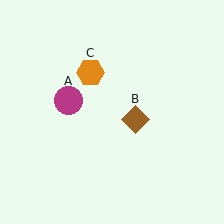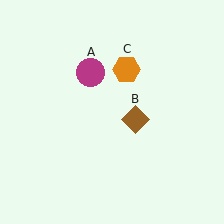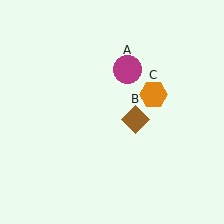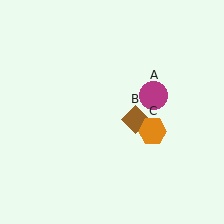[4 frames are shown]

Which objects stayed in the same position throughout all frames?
Brown diamond (object B) remained stationary.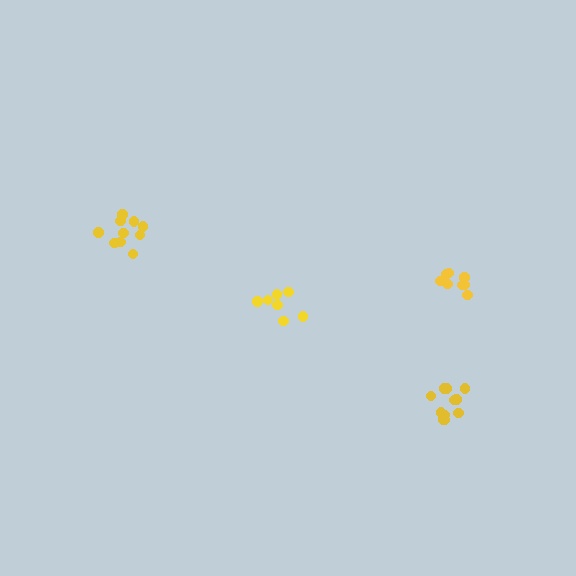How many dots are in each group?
Group 1: 7 dots, Group 2: 10 dots, Group 3: 8 dots, Group 4: 13 dots (38 total).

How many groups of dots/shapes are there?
There are 4 groups.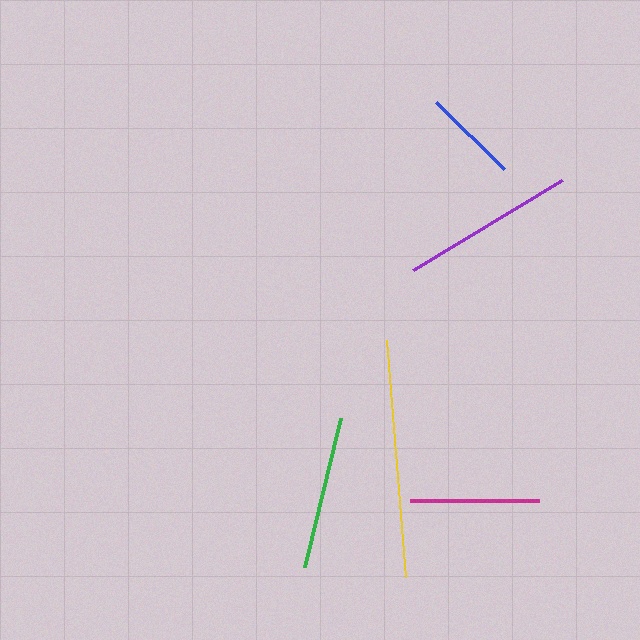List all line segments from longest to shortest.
From longest to shortest: yellow, purple, green, magenta, blue.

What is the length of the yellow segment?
The yellow segment is approximately 238 pixels long.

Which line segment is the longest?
The yellow line is the longest at approximately 238 pixels.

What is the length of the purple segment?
The purple segment is approximately 174 pixels long.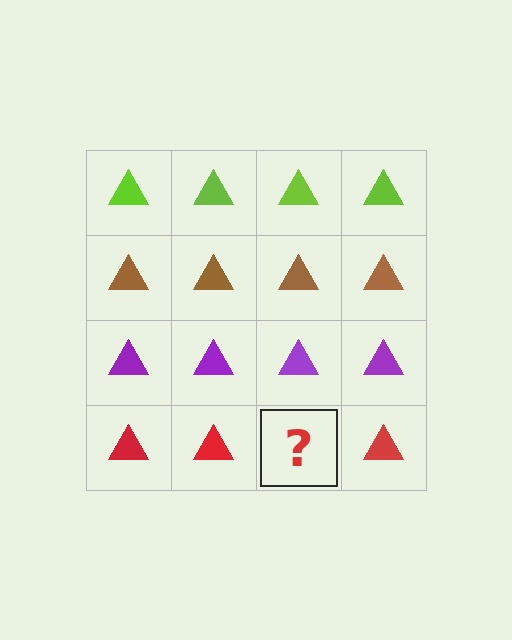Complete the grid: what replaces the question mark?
The question mark should be replaced with a red triangle.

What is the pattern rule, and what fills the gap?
The rule is that each row has a consistent color. The gap should be filled with a red triangle.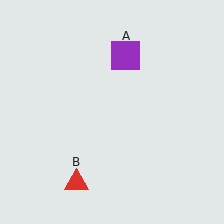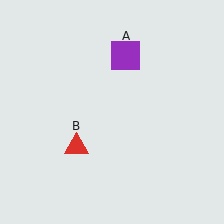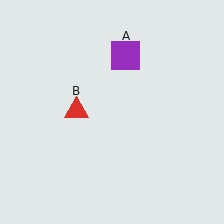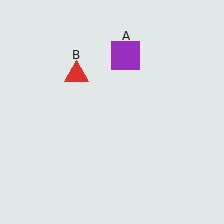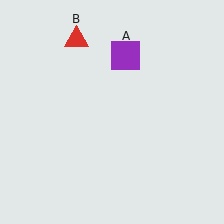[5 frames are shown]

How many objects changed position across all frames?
1 object changed position: red triangle (object B).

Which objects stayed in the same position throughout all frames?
Purple square (object A) remained stationary.